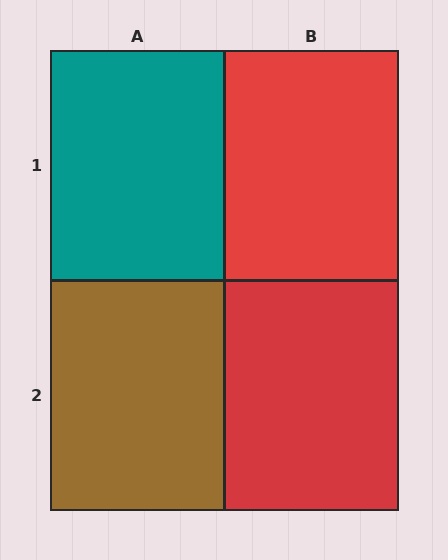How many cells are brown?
1 cell is brown.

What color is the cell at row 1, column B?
Red.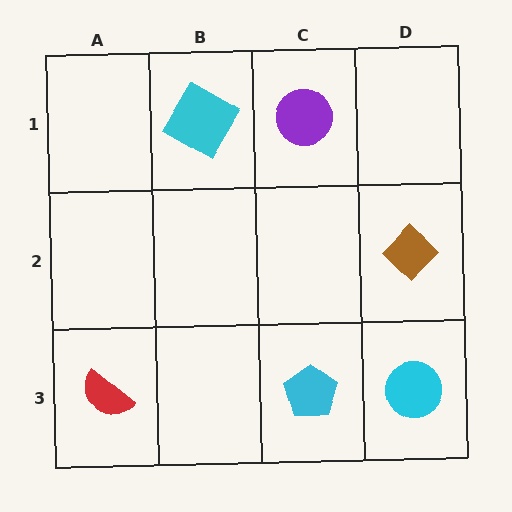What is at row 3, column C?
A cyan pentagon.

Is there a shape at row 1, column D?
No, that cell is empty.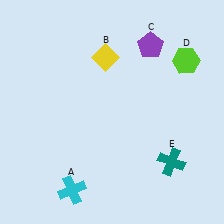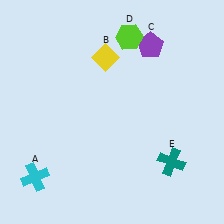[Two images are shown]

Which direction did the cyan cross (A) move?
The cyan cross (A) moved left.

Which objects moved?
The objects that moved are: the cyan cross (A), the lime hexagon (D).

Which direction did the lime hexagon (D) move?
The lime hexagon (D) moved left.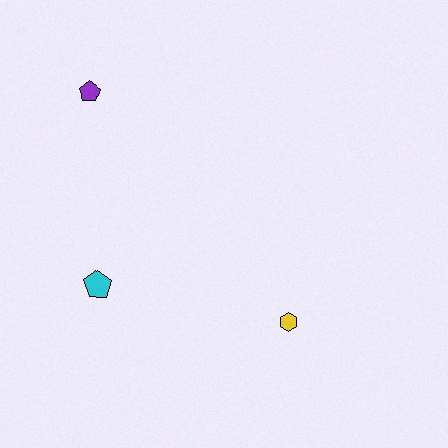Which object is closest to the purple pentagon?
The cyan pentagon is closest to the purple pentagon.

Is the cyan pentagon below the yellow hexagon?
No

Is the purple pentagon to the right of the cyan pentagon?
No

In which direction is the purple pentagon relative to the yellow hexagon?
The purple pentagon is above the yellow hexagon.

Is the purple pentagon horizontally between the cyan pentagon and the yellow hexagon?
No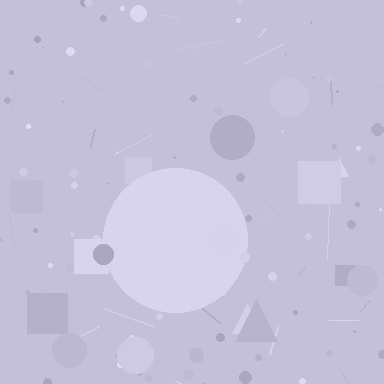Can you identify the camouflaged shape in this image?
The camouflaged shape is a circle.